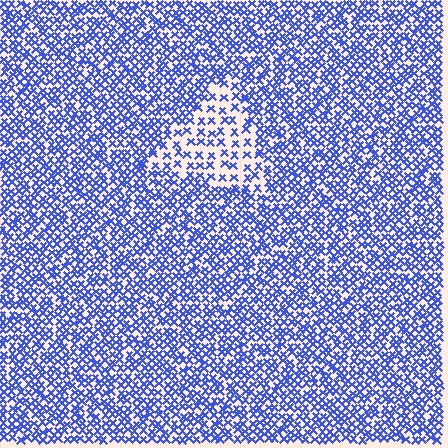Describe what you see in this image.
The image contains small blue elements arranged at two different densities. A triangle-shaped region is visible where the elements are less densely packed than the surrounding area.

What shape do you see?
I see a triangle.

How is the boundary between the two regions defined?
The boundary is defined by a change in element density (approximately 2.2x ratio). All elements are the same color, size, and shape.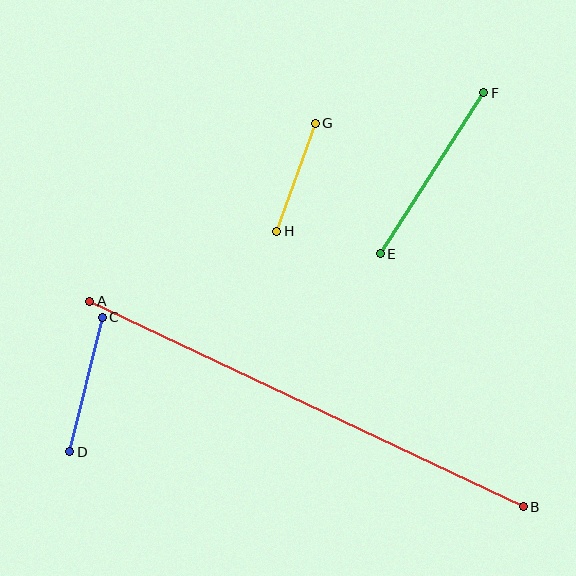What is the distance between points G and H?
The distance is approximately 115 pixels.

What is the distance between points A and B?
The distance is approximately 479 pixels.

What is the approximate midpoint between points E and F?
The midpoint is at approximately (432, 173) pixels.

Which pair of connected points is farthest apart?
Points A and B are farthest apart.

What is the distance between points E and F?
The distance is approximately 192 pixels.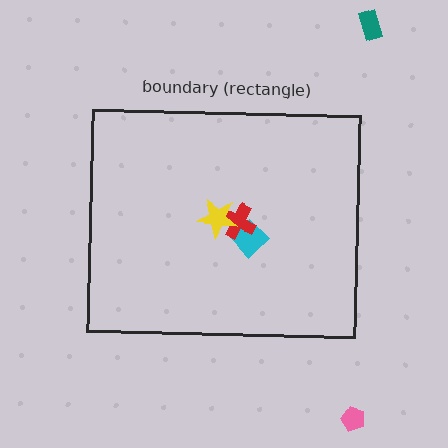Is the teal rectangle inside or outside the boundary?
Outside.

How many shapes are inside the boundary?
3 inside, 2 outside.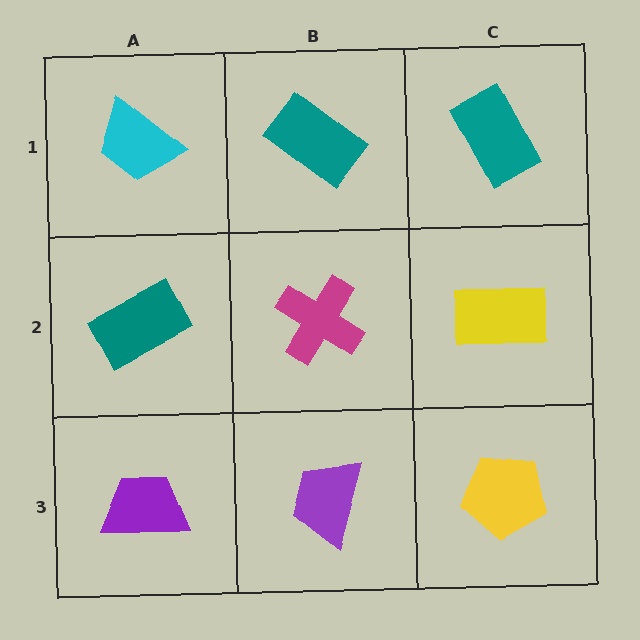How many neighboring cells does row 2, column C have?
3.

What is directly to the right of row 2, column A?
A magenta cross.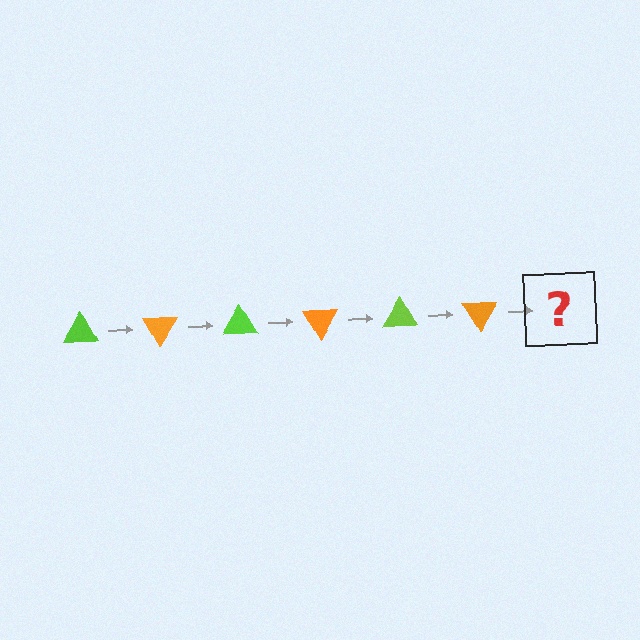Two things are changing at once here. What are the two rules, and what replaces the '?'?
The two rules are that it rotates 60 degrees each step and the color cycles through lime and orange. The '?' should be a lime triangle, rotated 360 degrees from the start.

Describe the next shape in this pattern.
It should be a lime triangle, rotated 360 degrees from the start.